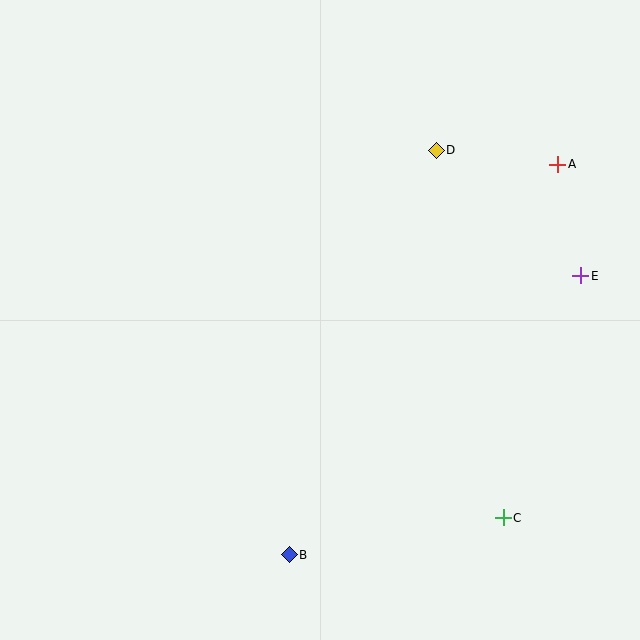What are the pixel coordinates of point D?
Point D is at (436, 150).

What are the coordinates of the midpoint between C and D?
The midpoint between C and D is at (470, 334).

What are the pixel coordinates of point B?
Point B is at (289, 555).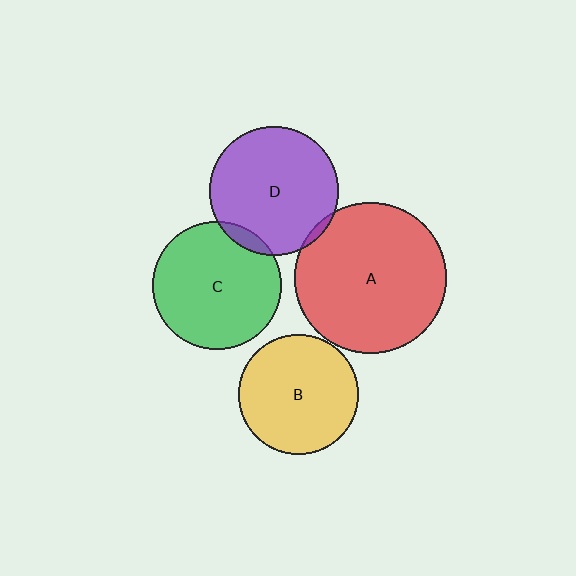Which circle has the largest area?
Circle A (red).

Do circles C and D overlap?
Yes.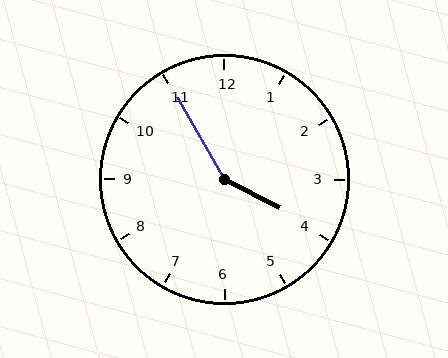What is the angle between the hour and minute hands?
Approximately 148 degrees.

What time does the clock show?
3:55.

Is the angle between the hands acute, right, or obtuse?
It is obtuse.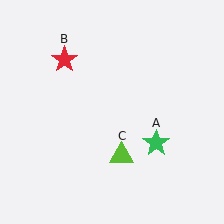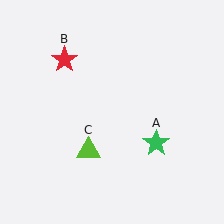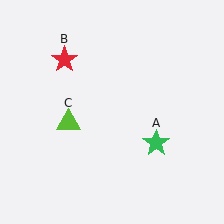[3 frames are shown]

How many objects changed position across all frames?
1 object changed position: lime triangle (object C).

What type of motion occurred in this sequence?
The lime triangle (object C) rotated clockwise around the center of the scene.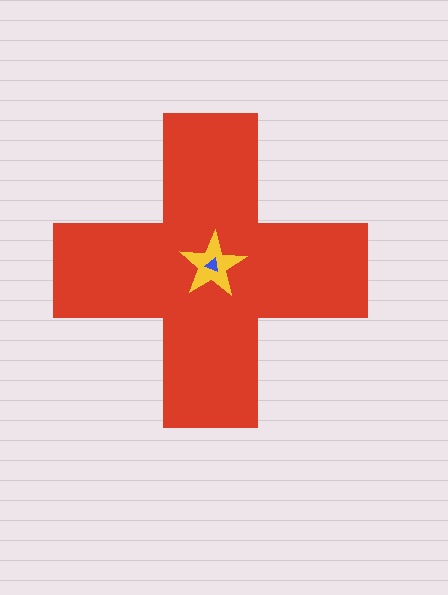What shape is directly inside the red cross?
The yellow star.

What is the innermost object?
The blue triangle.